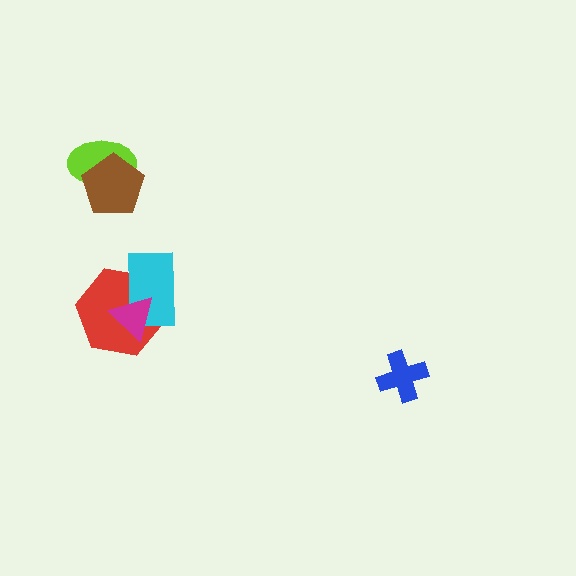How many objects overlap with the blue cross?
0 objects overlap with the blue cross.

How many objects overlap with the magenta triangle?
2 objects overlap with the magenta triangle.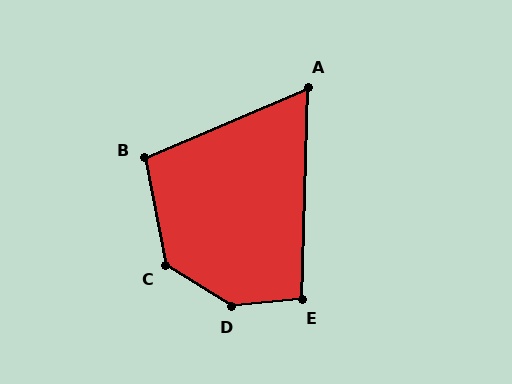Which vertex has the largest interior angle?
D, at approximately 143 degrees.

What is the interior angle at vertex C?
Approximately 133 degrees (obtuse).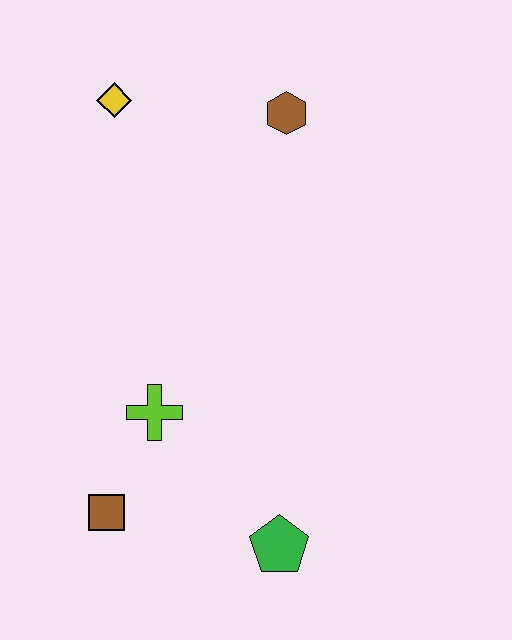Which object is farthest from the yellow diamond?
The green pentagon is farthest from the yellow diamond.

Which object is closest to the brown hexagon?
The yellow diamond is closest to the brown hexagon.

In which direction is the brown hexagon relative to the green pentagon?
The brown hexagon is above the green pentagon.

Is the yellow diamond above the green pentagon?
Yes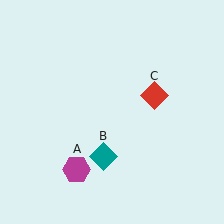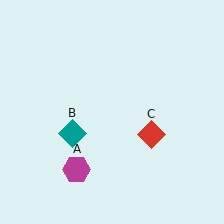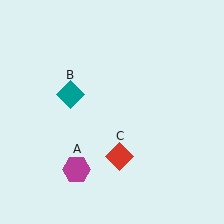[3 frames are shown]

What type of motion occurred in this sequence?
The teal diamond (object B), red diamond (object C) rotated clockwise around the center of the scene.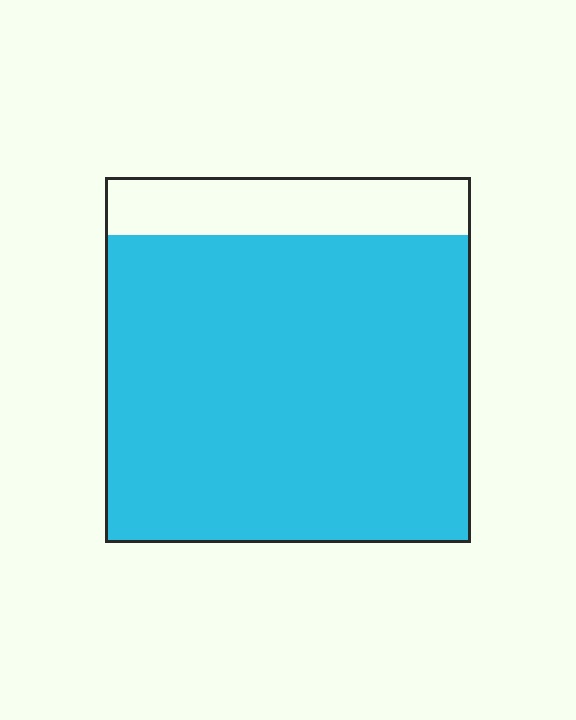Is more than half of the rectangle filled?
Yes.